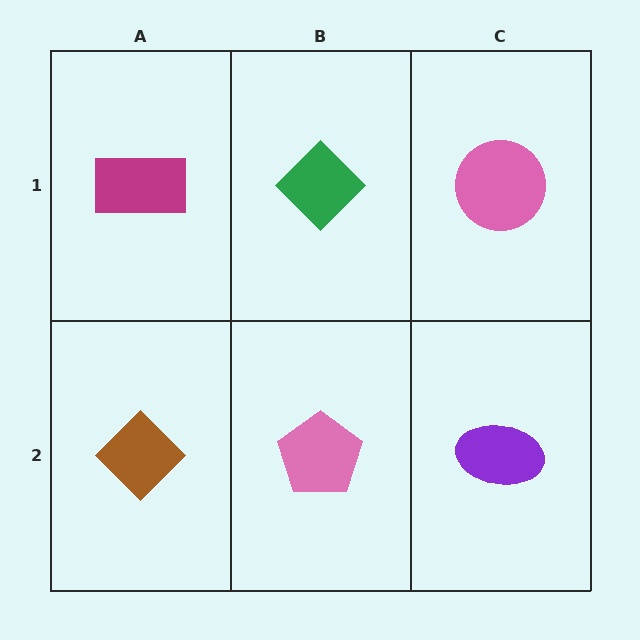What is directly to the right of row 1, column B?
A pink circle.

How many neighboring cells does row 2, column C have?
2.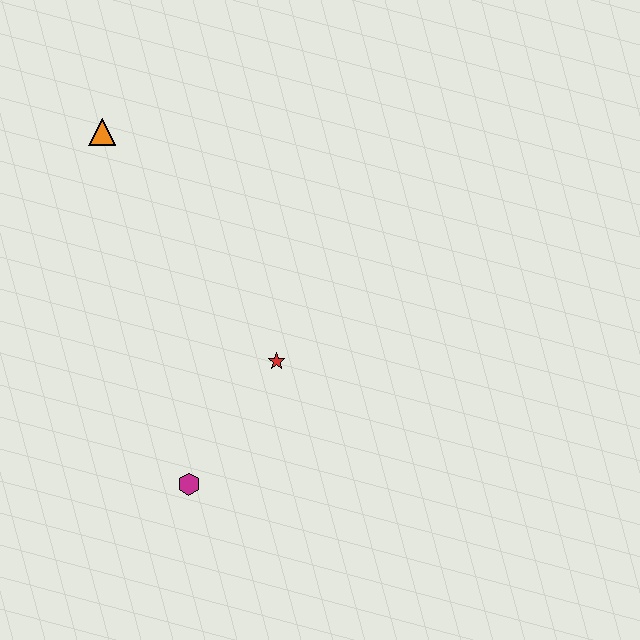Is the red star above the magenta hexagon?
Yes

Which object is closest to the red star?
The magenta hexagon is closest to the red star.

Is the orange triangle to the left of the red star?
Yes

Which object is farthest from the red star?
The orange triangle is farthest from the red star.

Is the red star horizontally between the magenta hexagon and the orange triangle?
No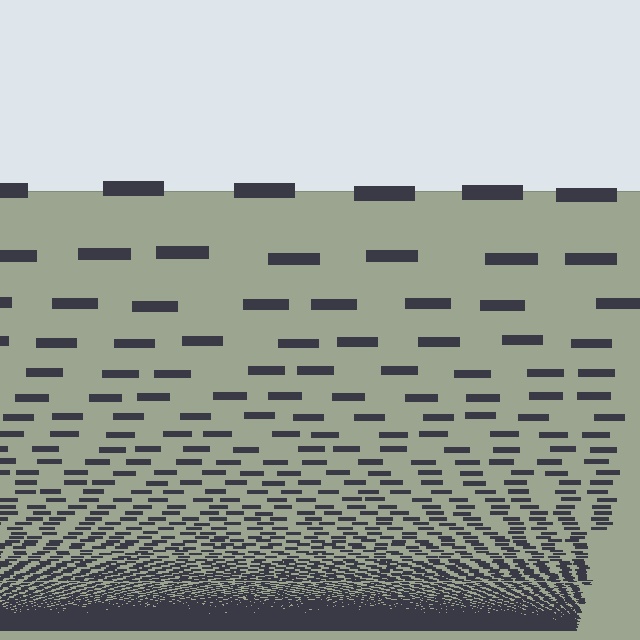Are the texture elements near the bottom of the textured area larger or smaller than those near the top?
Smaller. The gradient is inverted — elements near the bottom are smaller and denser.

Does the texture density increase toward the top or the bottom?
Density increases toward the bottom.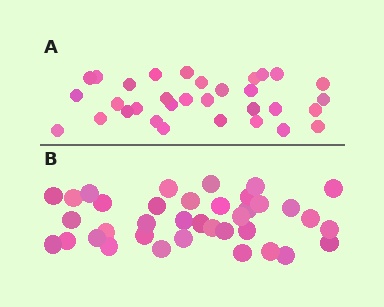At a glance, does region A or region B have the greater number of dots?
Region B (the bottom region) has more dots.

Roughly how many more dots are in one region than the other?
Region B has about 5 more dots than region A.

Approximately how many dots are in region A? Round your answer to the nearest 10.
About 30 dots. (The exact count is 32, which rounds to 30.)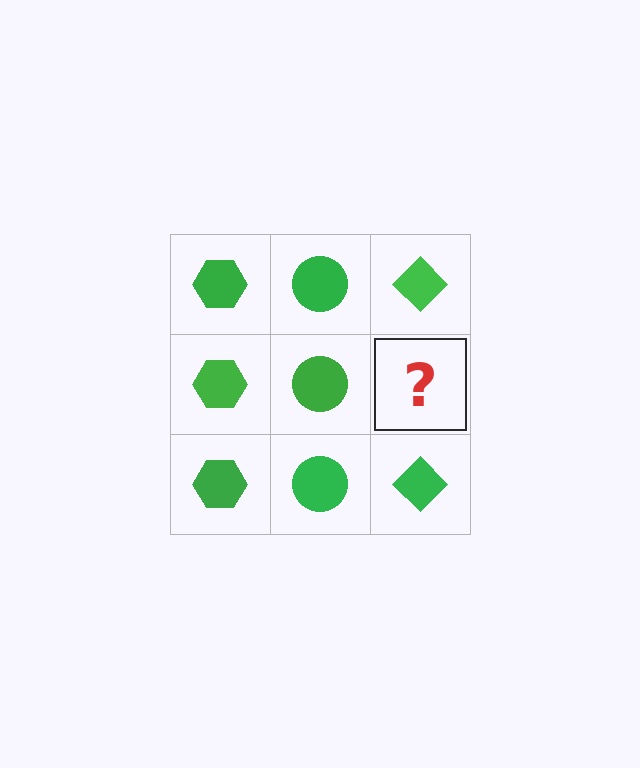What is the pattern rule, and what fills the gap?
The rule is that each column has a consistent shape. The gap should be filled with a green diamond.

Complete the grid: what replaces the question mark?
The question mark should be replaced with a green diamond.